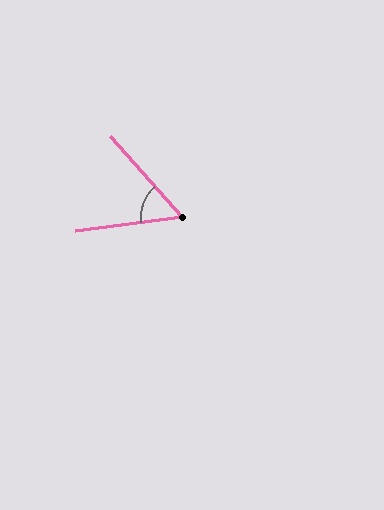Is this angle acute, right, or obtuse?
It is acute.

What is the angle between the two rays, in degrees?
Approximately 56 degrees.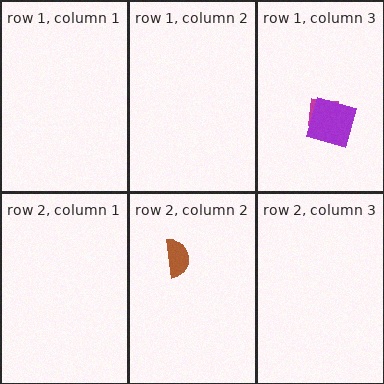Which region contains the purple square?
The row 1, column 3 region.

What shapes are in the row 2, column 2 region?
The brown semicircle.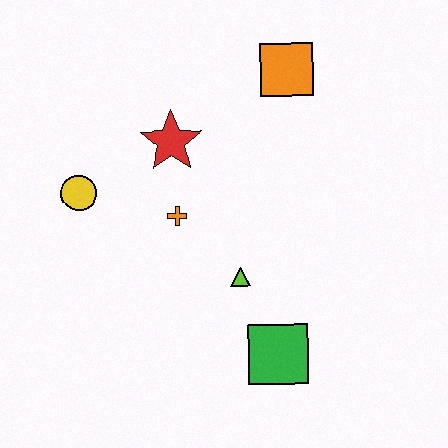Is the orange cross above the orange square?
No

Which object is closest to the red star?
The orange cross is closest to the red star.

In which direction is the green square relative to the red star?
The green square is below the red star.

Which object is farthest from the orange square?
The green square is farthest from the orange square.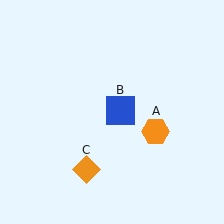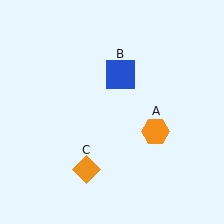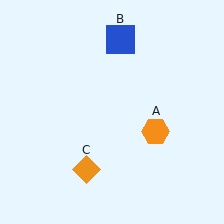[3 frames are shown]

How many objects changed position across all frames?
1 object changed position: blue square (object B).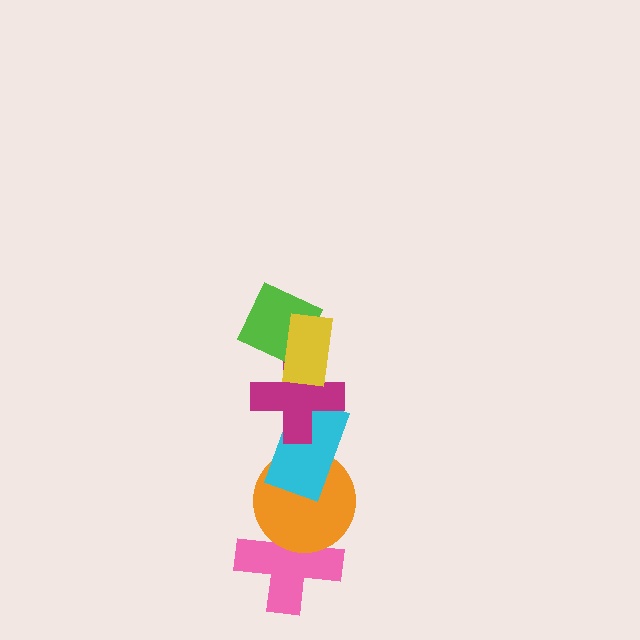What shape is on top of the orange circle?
The cyan rectangle is on top of the orange circle.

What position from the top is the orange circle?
The orange circle is 5th from the top.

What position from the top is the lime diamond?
The lime diamond is 2nd from the top.